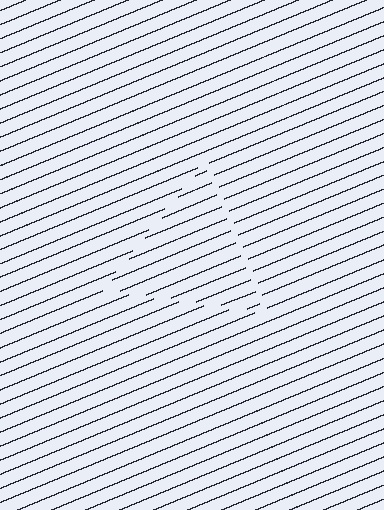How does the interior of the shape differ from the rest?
The interior of the shape contains the same grating, shifted by half a period — the contour is defined by the phase discontinuity where line-ends from the inner and outer gratings abut.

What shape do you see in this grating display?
An illusory triangle. The interior of the shape contains the same grating, shifted by half a period — the contour is defined by the phase discontinuity where line-ends from the inner and outer gratings abut.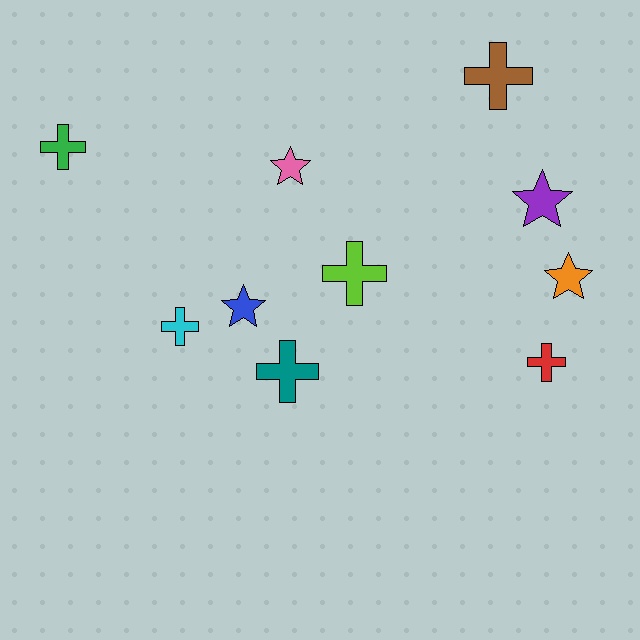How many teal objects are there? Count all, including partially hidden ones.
There is 1 teal object.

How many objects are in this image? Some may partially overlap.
There are 10 objects.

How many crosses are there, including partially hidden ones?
There are 6 crosses.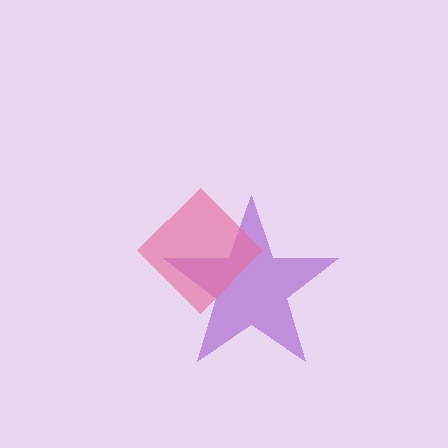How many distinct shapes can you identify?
There are 2 distinct shapes: a purple star, a pink diamond.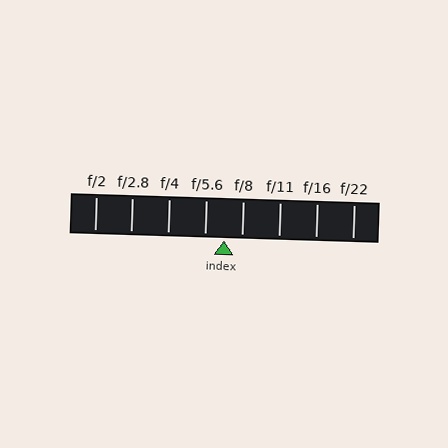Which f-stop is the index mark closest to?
The index mark is closest to f/8.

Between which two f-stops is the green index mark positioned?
The index mark is between f/5.6 and f/8.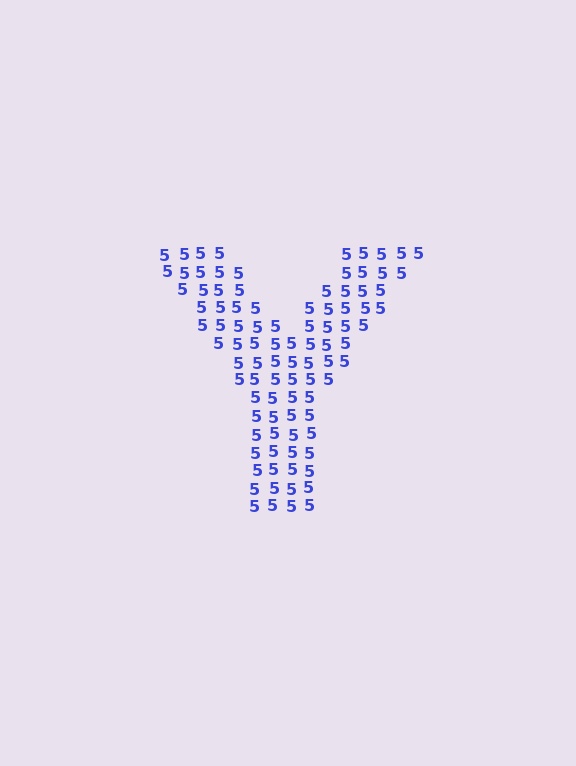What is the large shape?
The large shape is the letter Y.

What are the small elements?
The small elements are digit 5's.